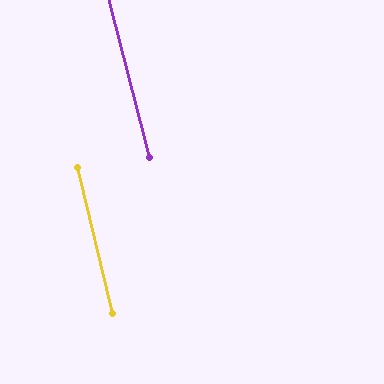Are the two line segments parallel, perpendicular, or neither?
Parallel — their directions differ by only 0.7°.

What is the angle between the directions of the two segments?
Approximately 1 degree.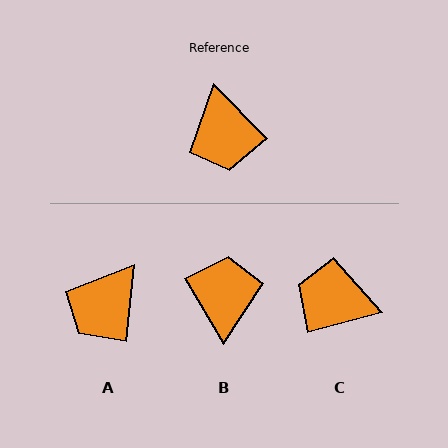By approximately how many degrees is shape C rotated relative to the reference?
Approximately 119 degrees clockwise.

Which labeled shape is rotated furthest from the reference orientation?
B, about 166 degrees away.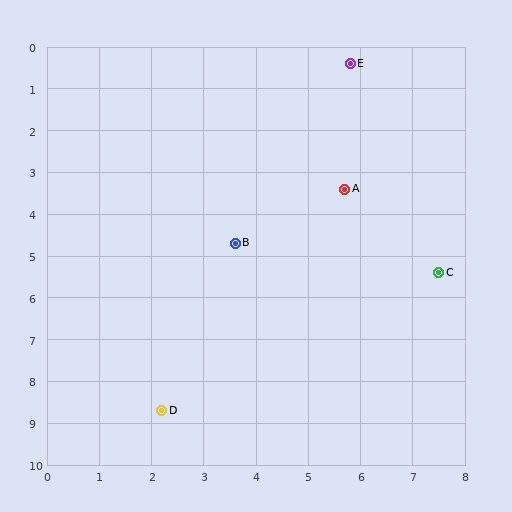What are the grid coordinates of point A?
Point A is at approximately (5.7, 3.4).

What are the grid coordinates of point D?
Point D is at approximately (2.2, 8.7).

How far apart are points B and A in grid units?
Points B and A are about 2.5 grid units apart.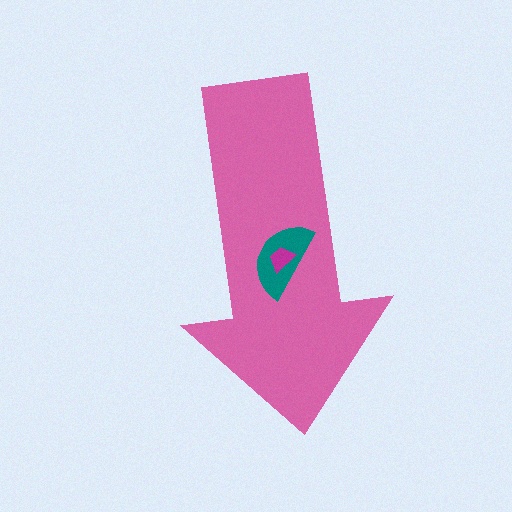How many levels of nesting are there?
3.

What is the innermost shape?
The magenta trapezoid.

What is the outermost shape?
The pink arrow.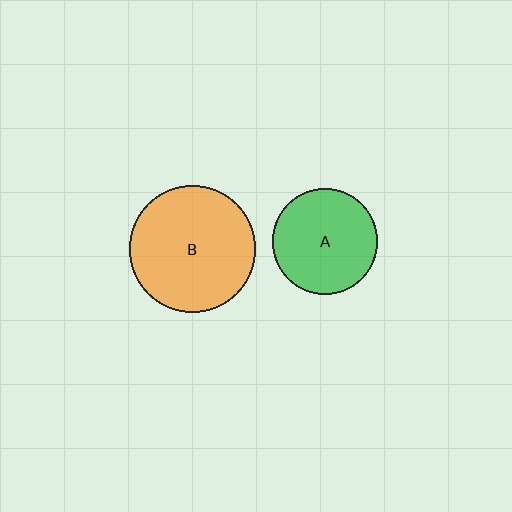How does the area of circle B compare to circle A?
Approximately 1.4 times.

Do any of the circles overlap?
No, none of the circles overlap.